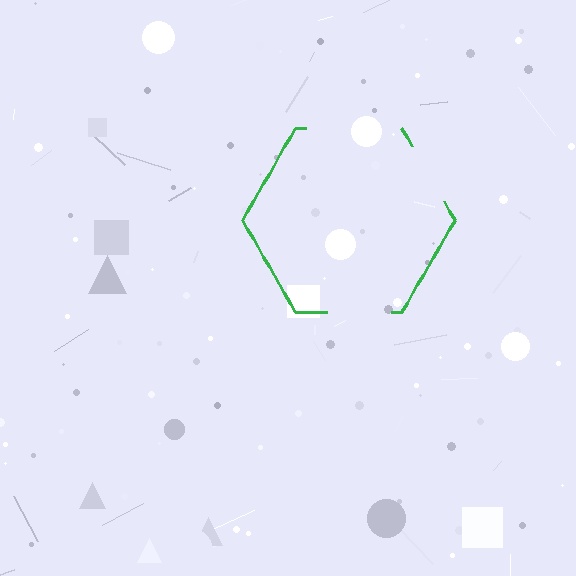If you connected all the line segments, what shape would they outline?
They would outline a hexagon.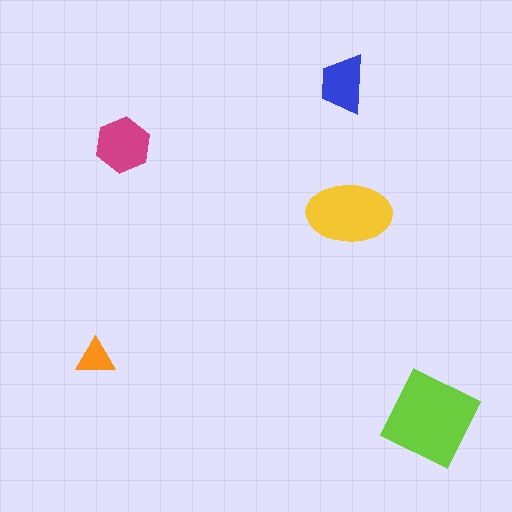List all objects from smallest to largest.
The orange triangle, the blue trapezoid, the magenta hexagon, the yellow ellipse, the lime diamond.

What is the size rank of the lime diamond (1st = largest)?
1st.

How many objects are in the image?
There are 5 objects in the image.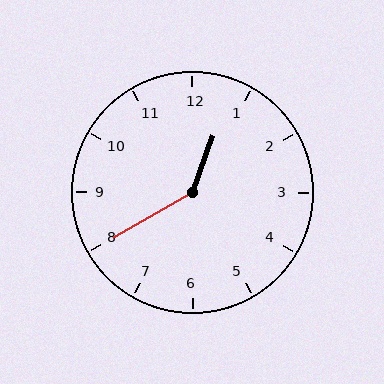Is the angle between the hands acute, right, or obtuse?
It is obtuse.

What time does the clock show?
12:40.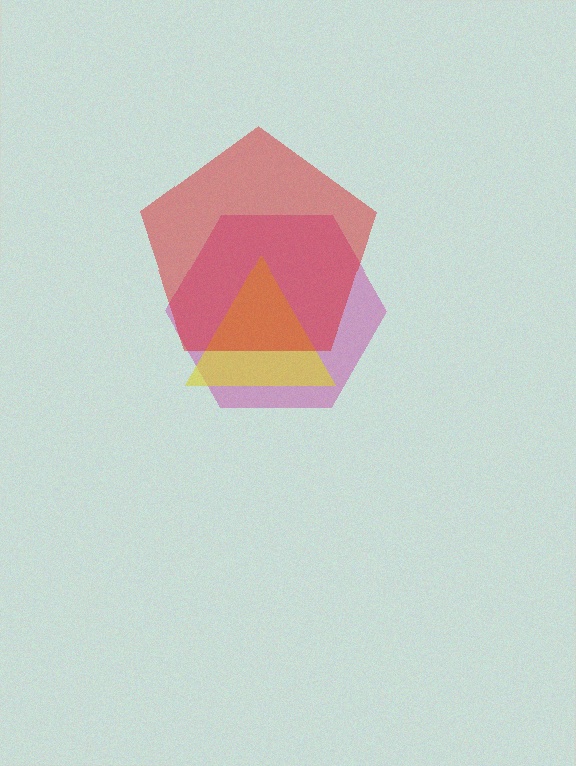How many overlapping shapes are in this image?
There are 3 overlapping shapes in the image.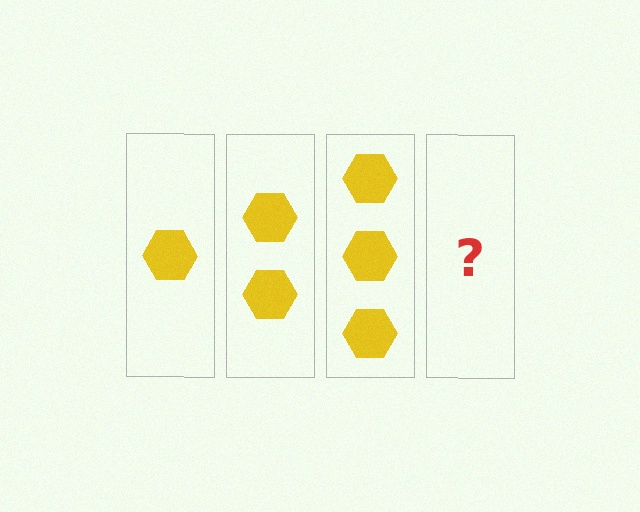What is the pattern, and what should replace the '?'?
The pattern is that each step adds one more hexagon. The '?' should be 4 hexagons.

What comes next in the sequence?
The next element should be 4 hexagons.